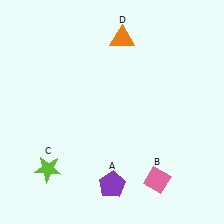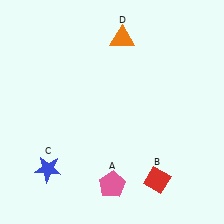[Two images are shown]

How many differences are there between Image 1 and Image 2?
There are 3 differences between the two images.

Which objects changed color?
A changed from purple to pink. B changed from pink to red. C changed from lime to blue.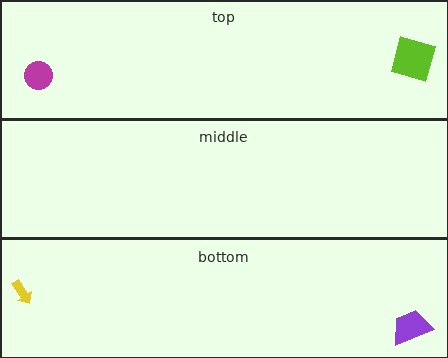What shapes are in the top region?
The lime square, the magenta circle.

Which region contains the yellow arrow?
The bottom region.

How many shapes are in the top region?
2.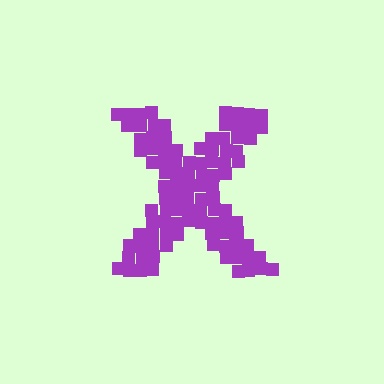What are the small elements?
The small elements are squares.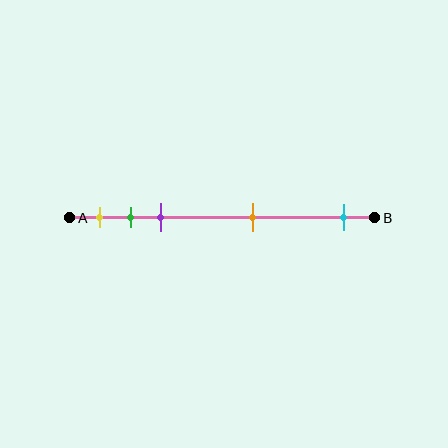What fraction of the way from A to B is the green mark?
The green mark is approximately 20% (0.2) of the way from A to B.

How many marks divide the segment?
There are 5 marks dividing the segment.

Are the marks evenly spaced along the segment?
No, the marks are not evenly spaced.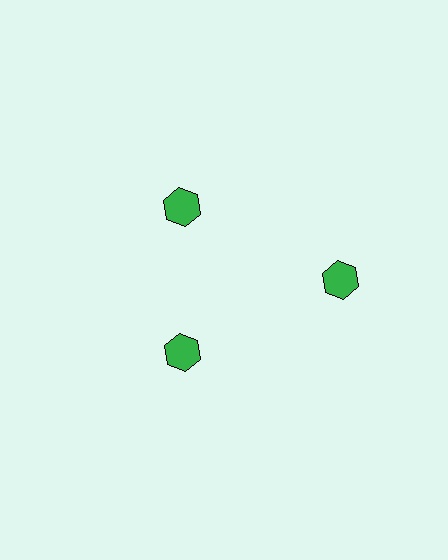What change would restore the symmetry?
The symmetry would be restored by moving it inward, back onto the ring so that all 3 hexagons sit at equal angles and equal distance from the center.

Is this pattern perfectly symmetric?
No. The 3 green hexagons are arranged in a ring, but one element near the 3 o'clock position is pushed outward from the center, breaking the 3-fold rotational symmetry.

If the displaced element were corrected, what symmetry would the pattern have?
It would have 3-fold rotational symmetry — the pattern would map onto itself every 120 degrees.